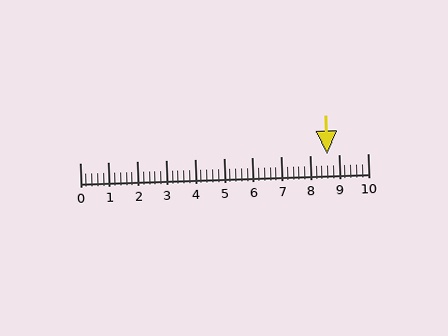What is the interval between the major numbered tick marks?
The major tick marks are spaced 1 units apart.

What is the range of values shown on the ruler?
The ruler shows values from 0 to 10.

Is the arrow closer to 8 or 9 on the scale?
The arrow is closer to 9.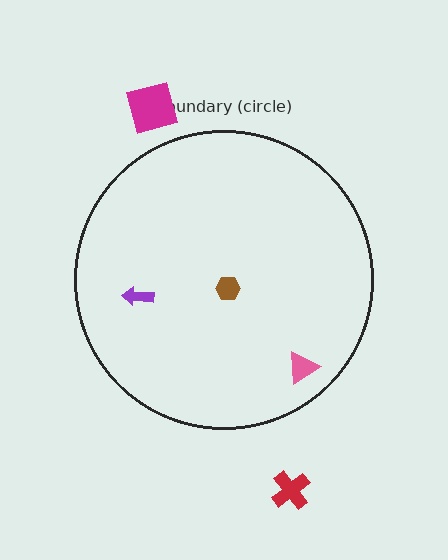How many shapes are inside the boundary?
3 inside, 2 outside.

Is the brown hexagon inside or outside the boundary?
Inside.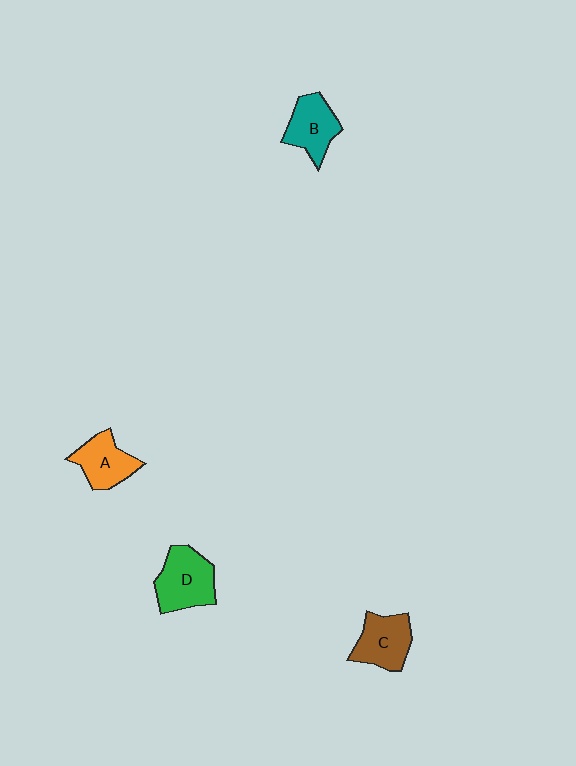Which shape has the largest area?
Shape D (green).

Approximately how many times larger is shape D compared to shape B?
Approximately 1.2 times.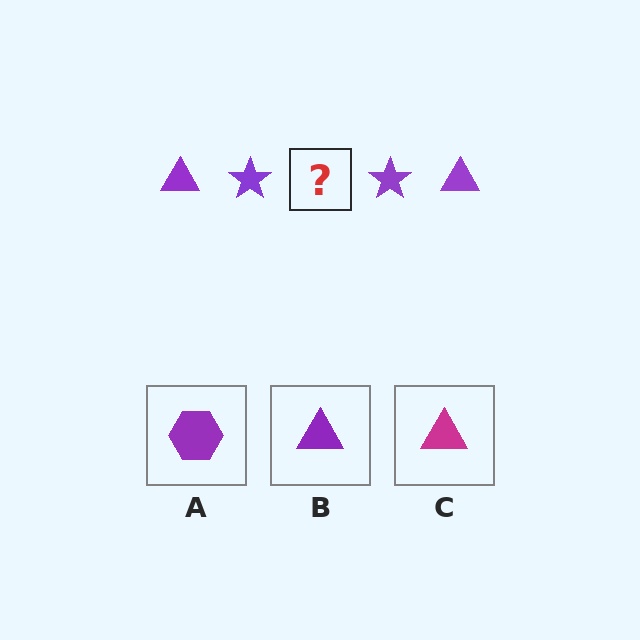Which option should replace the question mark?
Option B.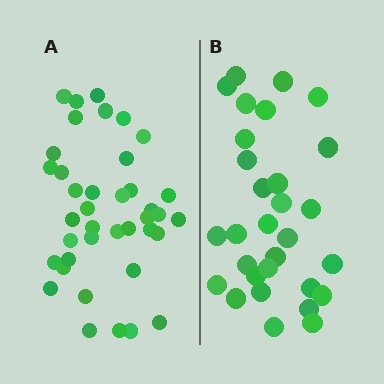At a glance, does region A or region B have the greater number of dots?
Region A (the left region) has more dots.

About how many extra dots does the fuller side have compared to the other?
Region A has roughly 8 or so more dots than region B.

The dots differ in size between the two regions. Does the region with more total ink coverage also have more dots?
No. Region B has more total ink coverage because its dots are larger, but region A actually contains more individual dots. Total area can be misleading — the number of items is what matters here.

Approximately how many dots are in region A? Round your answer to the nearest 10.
About 40 dots. (The exact count is 39, which rounds to 40.)